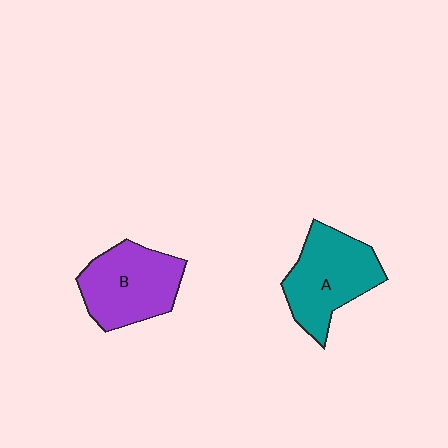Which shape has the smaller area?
Shape B (purple).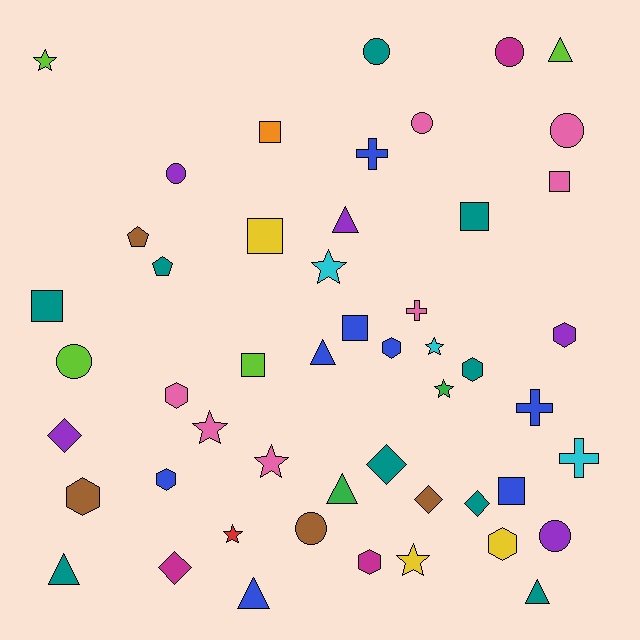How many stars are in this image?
There are 8 stars.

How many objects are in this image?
There are 50 objects.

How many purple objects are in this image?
There are 5 purple objects.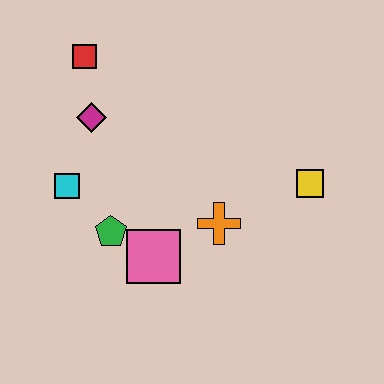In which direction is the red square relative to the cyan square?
The red square is above the cyan square.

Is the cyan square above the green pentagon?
Yes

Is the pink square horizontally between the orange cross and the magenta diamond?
Yes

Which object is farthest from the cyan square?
The yellow square is farthest from the cyan square.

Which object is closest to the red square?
The magenta diamond is closest to the red square.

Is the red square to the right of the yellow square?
No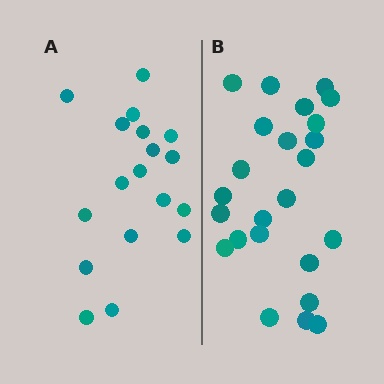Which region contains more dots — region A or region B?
Region B (the right region) has more dots.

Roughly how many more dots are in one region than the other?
Region B has about 6 more dots than region A.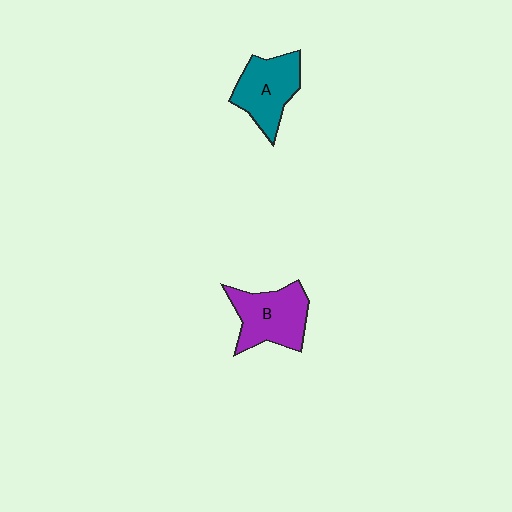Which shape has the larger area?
Shape B (purple).